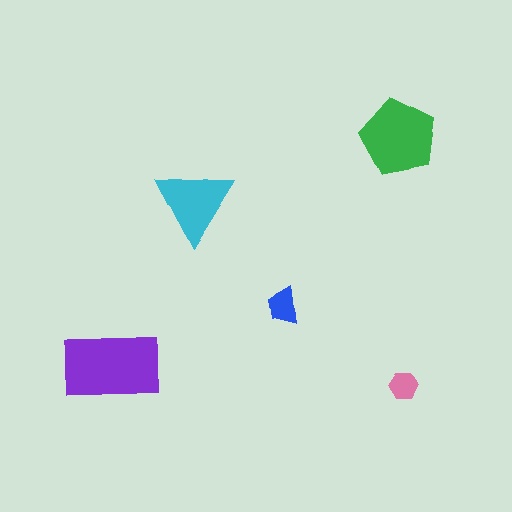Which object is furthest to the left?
The purple rectangle is leftmost.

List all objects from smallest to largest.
The pink hexagon, the blue trapezoid, the cyan triangle, the green pentagon, the purple rectangle.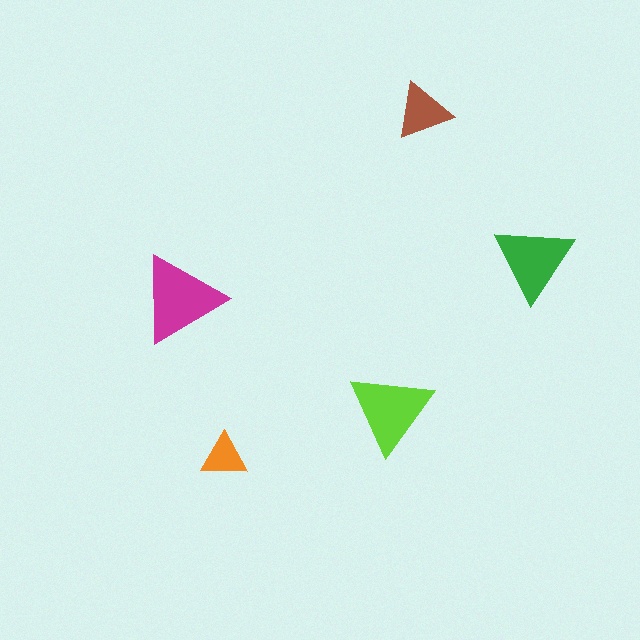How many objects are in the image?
There are 5 objects in the image.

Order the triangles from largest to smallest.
the magenta one, the lime one, the green one, the brown one, the orange one.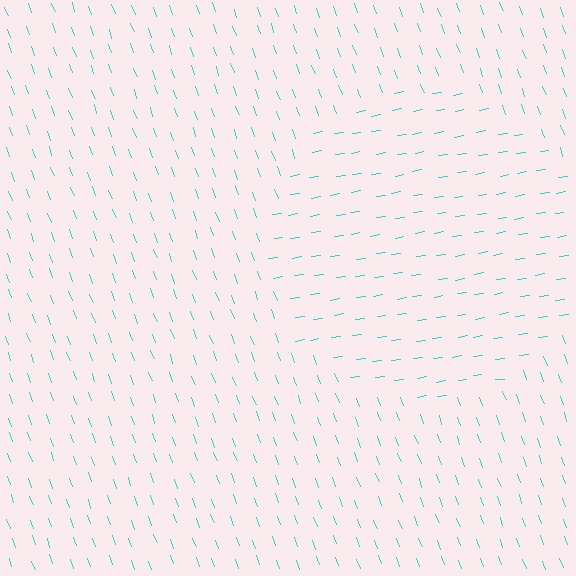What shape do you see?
I see a circle.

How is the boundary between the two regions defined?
The boundary is defined purely by a change in line orientation (approximately 79 degrees difference). All lines are the same color and thickness.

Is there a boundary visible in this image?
Yes, there is a texture boundary formed by a change in line orientation.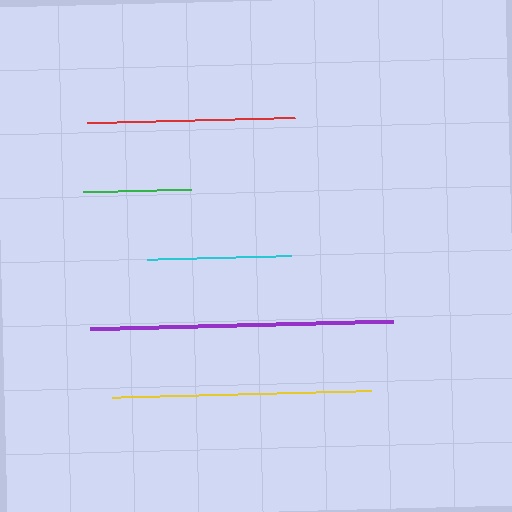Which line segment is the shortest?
The green line is the shortest at approximately 108 pixels.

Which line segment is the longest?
The purple line is the longest at approximately 302 pixels.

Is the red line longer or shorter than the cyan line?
The red line is longer than the cyan line.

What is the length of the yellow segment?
The yellow segment is approximately 259 pixels long.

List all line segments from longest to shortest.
From longest to shortest: purple, yellow, red, cyan, green.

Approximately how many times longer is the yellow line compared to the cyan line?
The yellow line is approximately 1.8 times the length of the cyan line.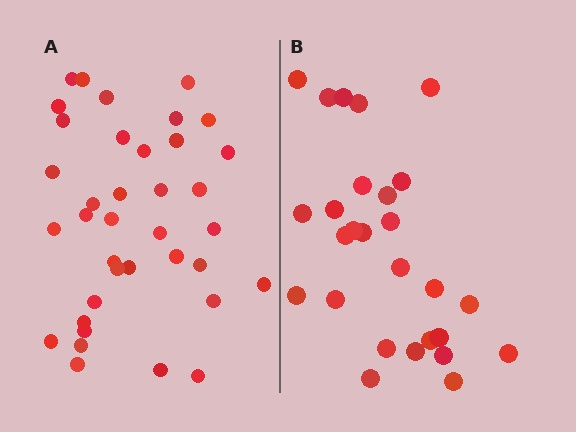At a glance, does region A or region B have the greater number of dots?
Region A (the left region) has more dots.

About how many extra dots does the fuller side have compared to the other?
Region A has roughly 10 or so more dots than region B.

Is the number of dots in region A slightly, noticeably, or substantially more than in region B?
Region A has noticeably more, but not dramatically so. The ratio is roughly 1.4 to 1.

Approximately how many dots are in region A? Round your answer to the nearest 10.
About 40 dots. (The exact count is 37, which rounds to 40.)